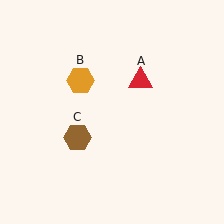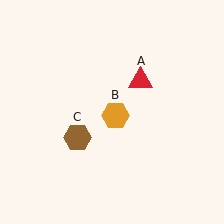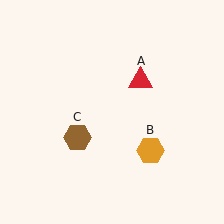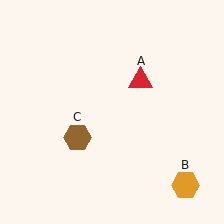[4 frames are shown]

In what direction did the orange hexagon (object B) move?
The orange hexagon (object B) moved down and to the right.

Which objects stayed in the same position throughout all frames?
Red triangle (object A) and brown hexagon (object C) remained stationary.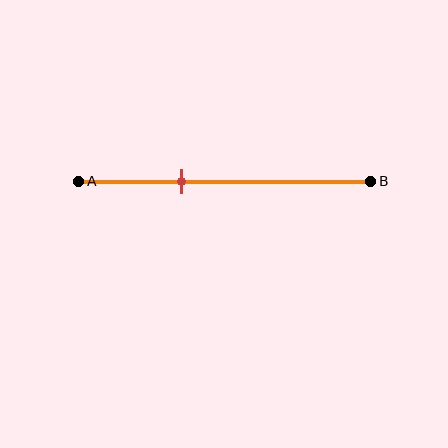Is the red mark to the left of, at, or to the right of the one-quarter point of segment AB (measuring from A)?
The red mark is to the right of the one-quarter point of segment AB.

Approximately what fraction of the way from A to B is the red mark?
The red mark is approximately 35% of the way from A to B.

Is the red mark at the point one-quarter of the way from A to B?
No, the mark is at about 35% from A, not at the 25% one-quarter point.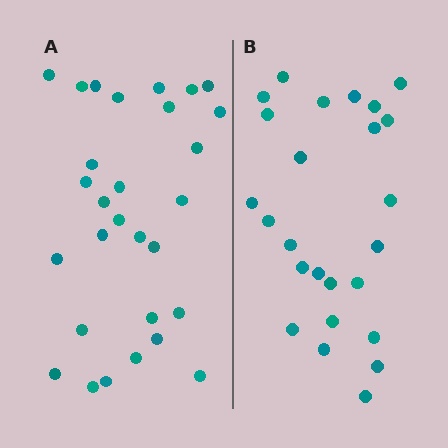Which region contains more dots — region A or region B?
Region A (the left region) has more dots.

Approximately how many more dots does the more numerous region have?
Region A has about 4 more dots than region B.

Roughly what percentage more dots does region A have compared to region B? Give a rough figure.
About 15% more.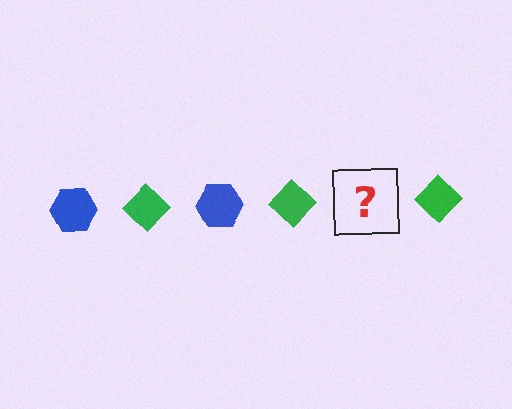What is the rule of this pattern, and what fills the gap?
The rule is that the pattern alternates between blue hexagon and green diamond. The gap should be filled with a blue hexagon.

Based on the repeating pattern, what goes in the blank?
The blank should be a blue hexagon.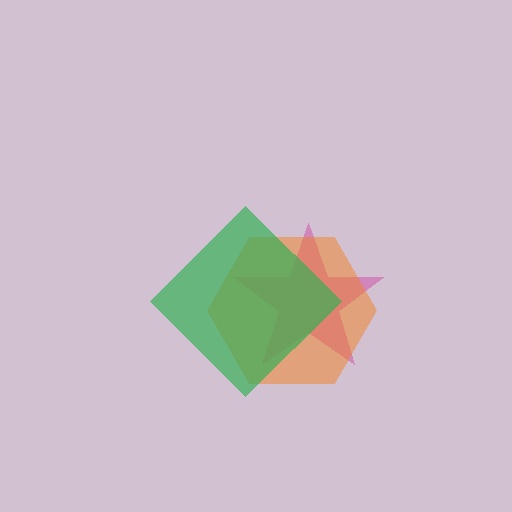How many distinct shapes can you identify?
There are 3 distinct shapes: a magenta star, an orange hexagon, a green diamond.